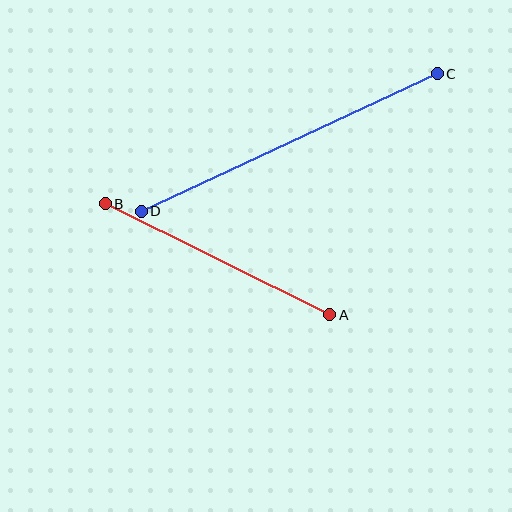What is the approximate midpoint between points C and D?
The midpoint is at approximately (289, 142) pixels.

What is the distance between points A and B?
The distance is approximately 251 pixels.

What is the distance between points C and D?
The distance is approximately 327 pixels.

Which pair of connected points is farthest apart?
Points C and D are farthest apart.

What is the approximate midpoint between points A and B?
The midpoint is at approximately (218, 259) pixels.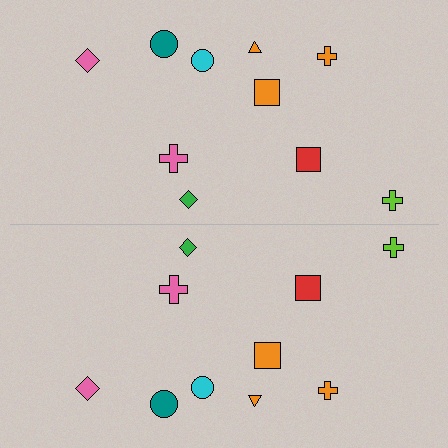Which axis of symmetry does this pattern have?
The pattern has a horizontal axis of symmetry running through the center of the image.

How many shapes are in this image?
There are 20 shapes in this image.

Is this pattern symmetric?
Yes, this pattern has bilateral (reflection) symmetry.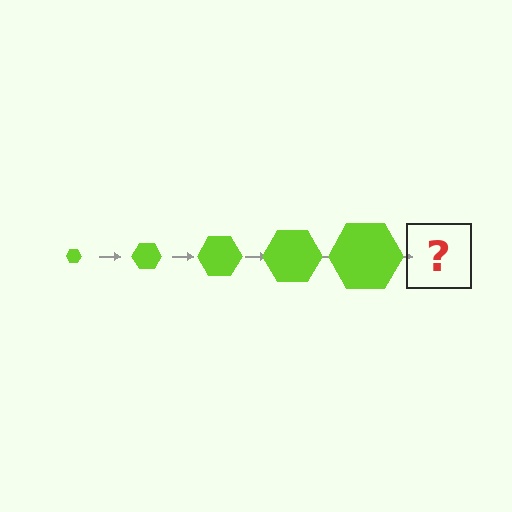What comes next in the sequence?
The next element should be a lime hexagon, larger than the previous one.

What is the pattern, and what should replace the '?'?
The pattern is that the hexagon gets progressively larger each step. The '?' should be a lime hexagon, larger than the previous one.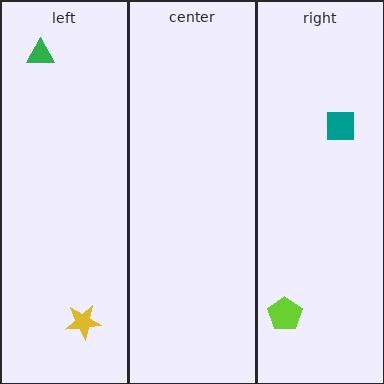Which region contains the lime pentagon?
The right region.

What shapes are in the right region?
The teal square, the lime pentagon.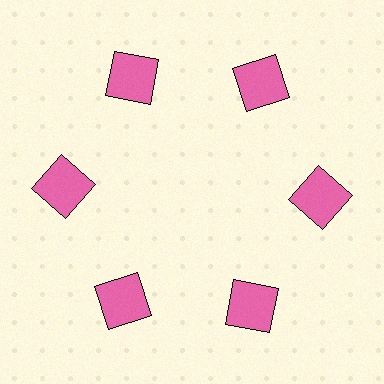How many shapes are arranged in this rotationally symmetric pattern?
There are 6 shapes, arranged in 6 groups of 1.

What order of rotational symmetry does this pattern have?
This pattern has 6-fold rotational symmetry.